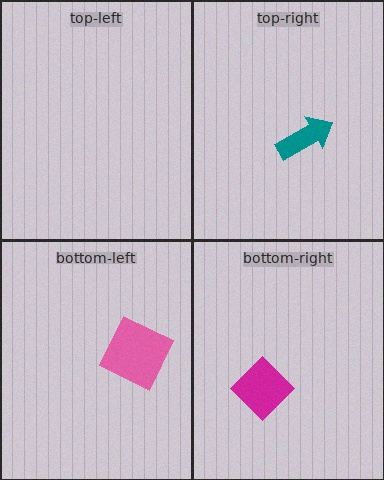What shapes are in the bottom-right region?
The magenta diamond.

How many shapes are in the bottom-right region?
1.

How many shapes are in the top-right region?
1.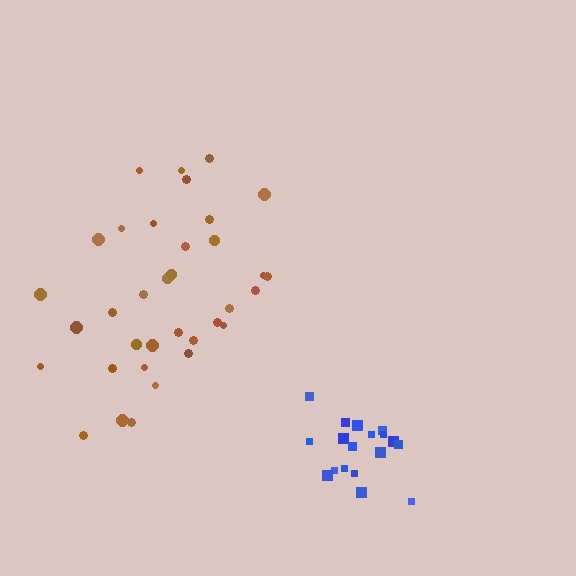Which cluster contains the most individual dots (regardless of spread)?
Brown (35).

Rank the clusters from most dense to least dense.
blue, brown.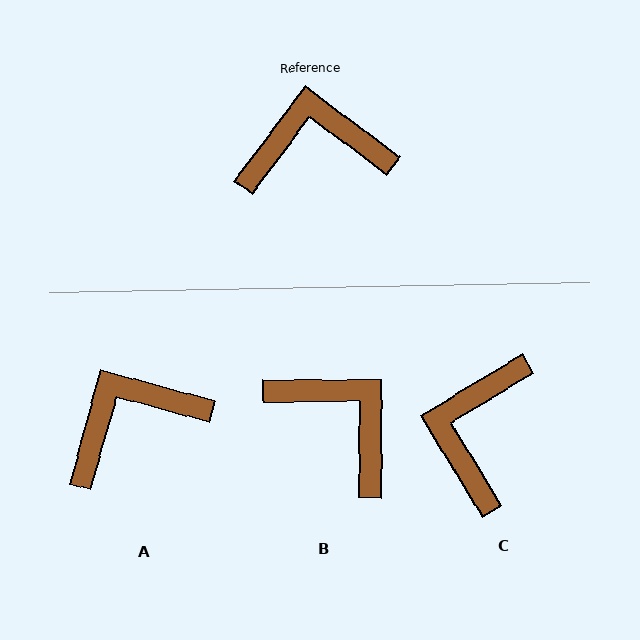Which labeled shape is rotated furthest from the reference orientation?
C, about 68 degrees away.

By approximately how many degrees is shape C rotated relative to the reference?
Approximately 68 degrees counter-clockwise.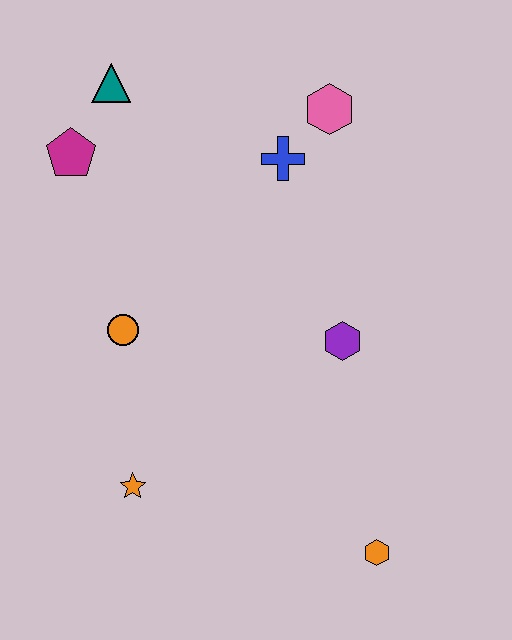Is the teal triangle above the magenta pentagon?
Yes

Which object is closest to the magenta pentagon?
The teal triangle is closest to the magenta pentagon.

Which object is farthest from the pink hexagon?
The orange hexagon is farthest from the pink hexagon.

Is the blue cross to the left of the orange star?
No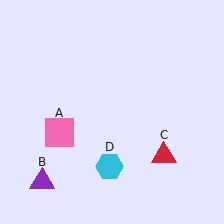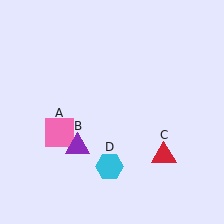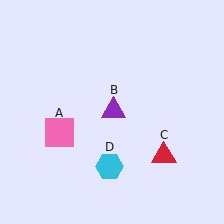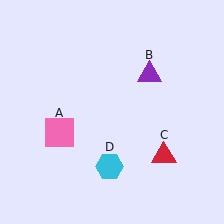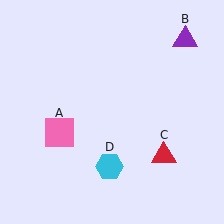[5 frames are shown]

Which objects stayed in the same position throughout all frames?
Pink square (object A) and red triangle (object C) and cyan hexagon (object D) remained stationary.